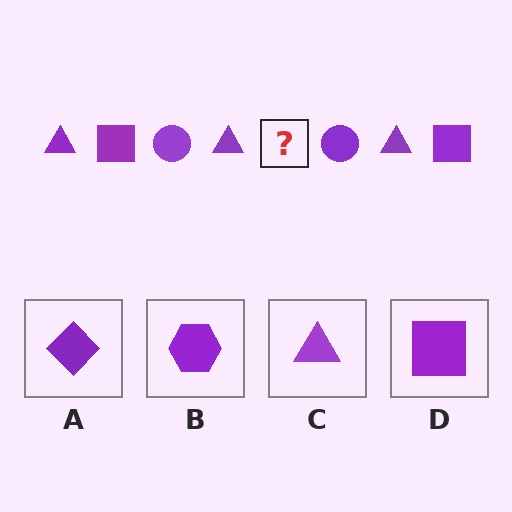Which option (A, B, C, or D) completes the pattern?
D.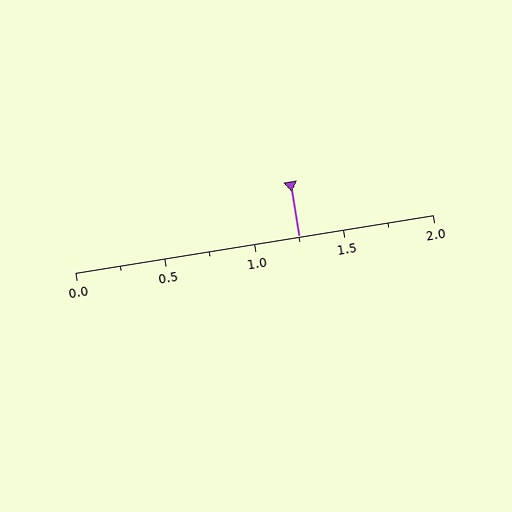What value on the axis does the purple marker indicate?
The marker indicates approximately 1.25.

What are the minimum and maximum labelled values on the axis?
The axis runs from 0.0 to 2.0.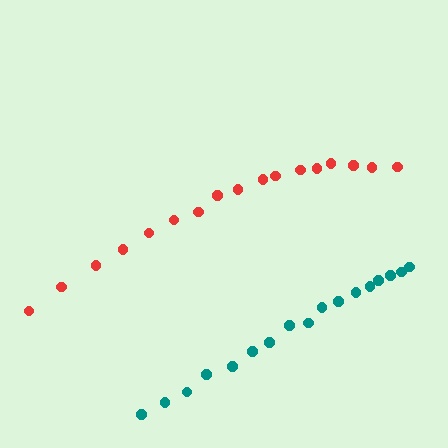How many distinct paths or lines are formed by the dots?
There are 2 distinct paths.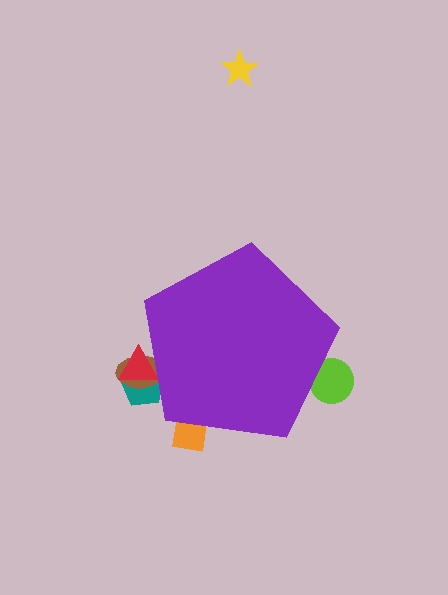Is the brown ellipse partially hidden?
Yes, the brown ellipse is partially hidden behind the purple pentagon.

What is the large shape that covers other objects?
A purple pentagon.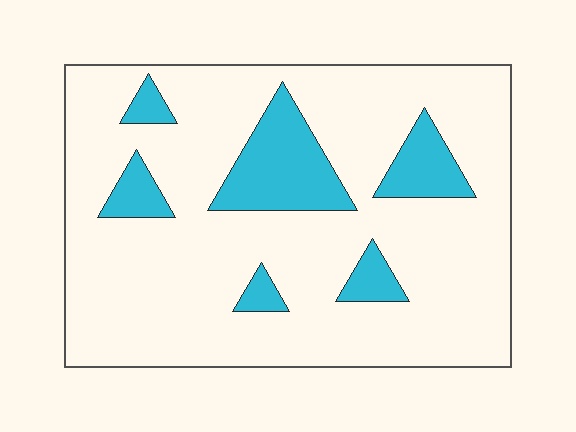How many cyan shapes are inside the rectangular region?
6.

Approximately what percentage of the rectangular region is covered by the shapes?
Approximately 15%.